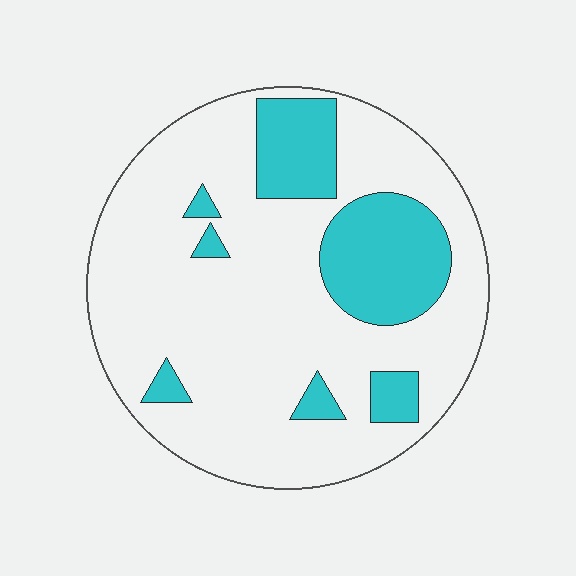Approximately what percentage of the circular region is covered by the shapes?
Approximately 25%.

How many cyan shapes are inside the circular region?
7.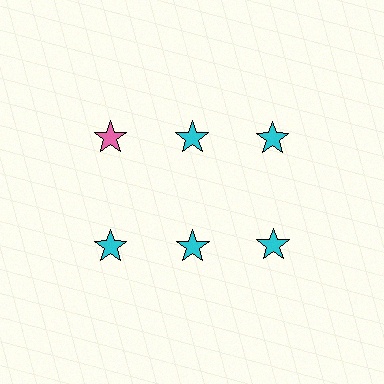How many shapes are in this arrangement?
There are 6 shapes arranged in a grid pattern.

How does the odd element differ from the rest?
It has a different color: pink instead of cyan.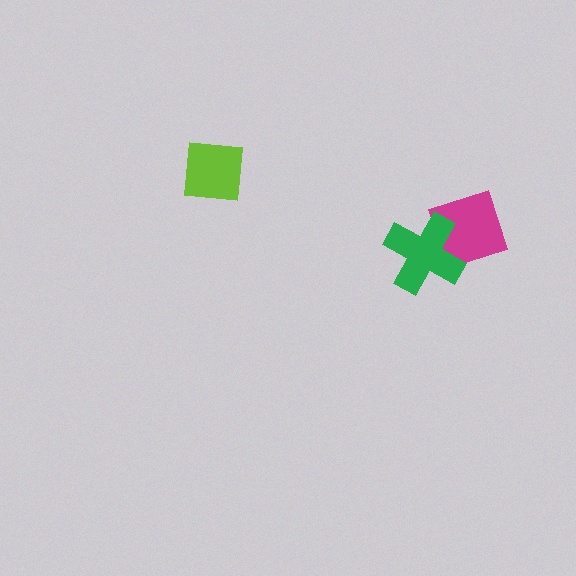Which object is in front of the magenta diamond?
The green cross is in front of the magenta diamond.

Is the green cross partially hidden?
No, no other shape covers it.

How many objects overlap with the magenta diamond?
1 object overlaps with the magenta diamond.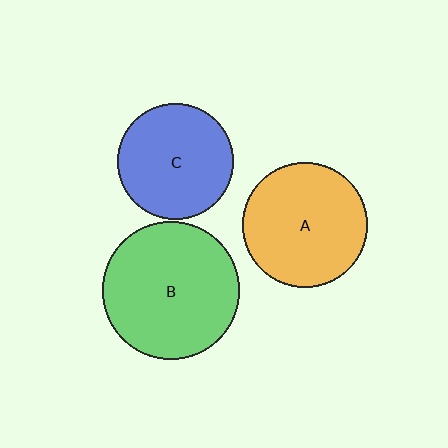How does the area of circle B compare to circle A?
Approximately 1.2 times.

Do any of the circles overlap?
No, none of the circles overlap.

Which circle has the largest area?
Circle B (green).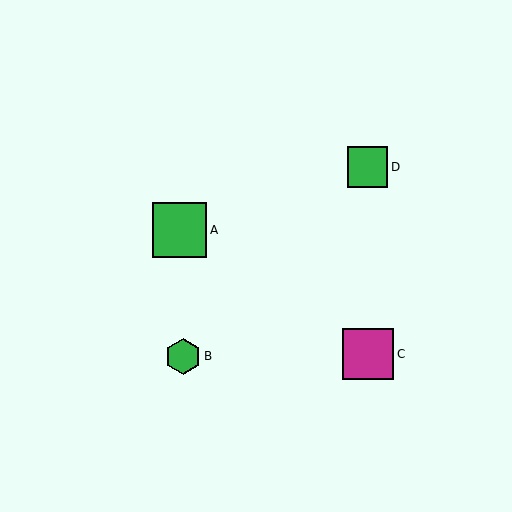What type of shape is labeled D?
Shape D is a green square.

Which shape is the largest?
The green square (labeled A) is the largest.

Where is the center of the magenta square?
The center of the magenta square is at (368, 354).